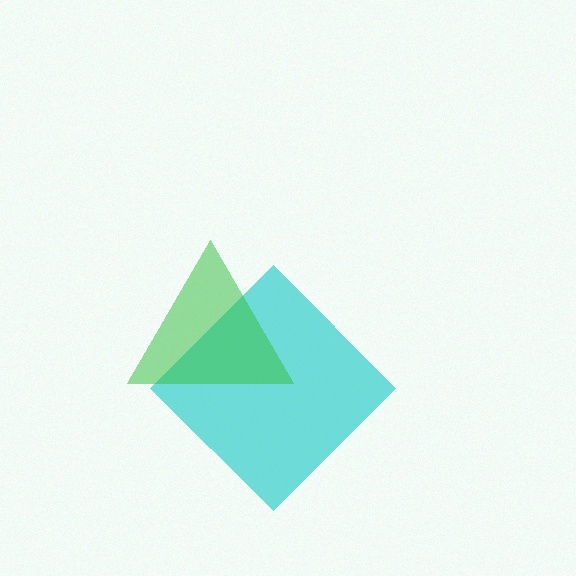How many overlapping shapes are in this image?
There are 2 overlapping shapes in the image.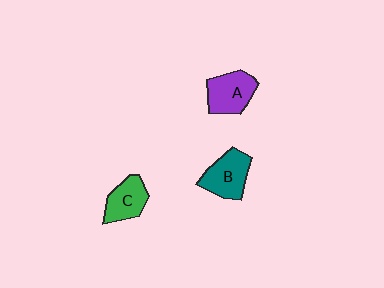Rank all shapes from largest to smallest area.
From largest to smallest: A (purple), B (teal), C (green).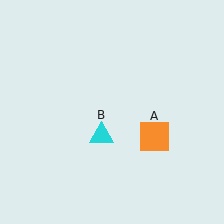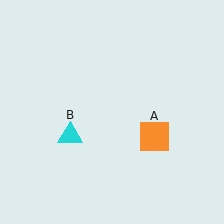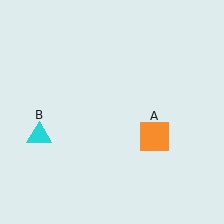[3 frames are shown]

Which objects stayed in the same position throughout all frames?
Orange square (object A) remained stationary.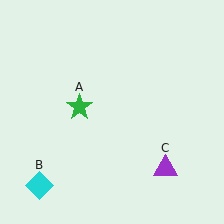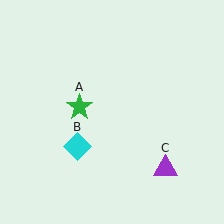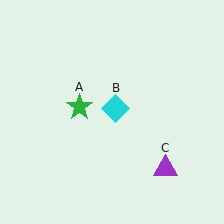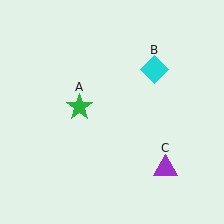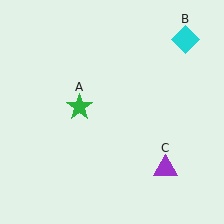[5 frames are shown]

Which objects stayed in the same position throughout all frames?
Green star (object A) and purple triangle (object C) remained stationary.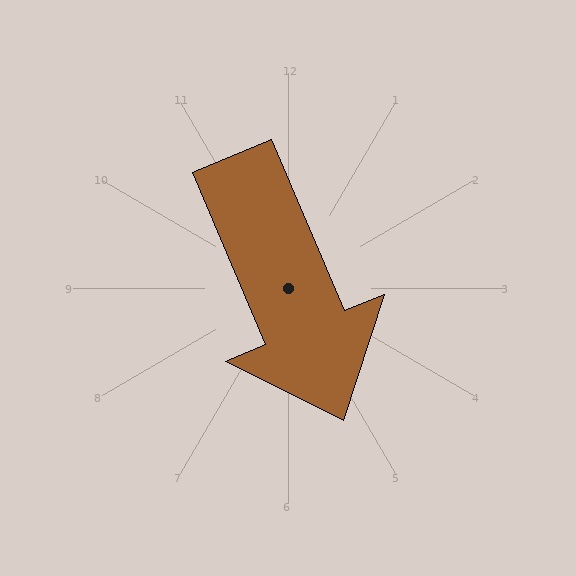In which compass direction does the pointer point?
Southeast.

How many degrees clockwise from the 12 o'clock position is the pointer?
Approximately 157 degrees.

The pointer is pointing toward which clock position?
Roughly 5 o'clock.